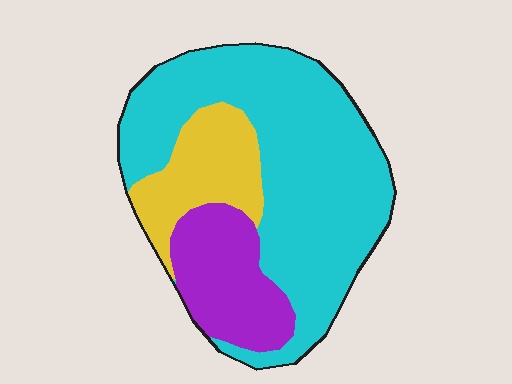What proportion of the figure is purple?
Purple covers about 20% of the figure.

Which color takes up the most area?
Cyan, at roughly 65%.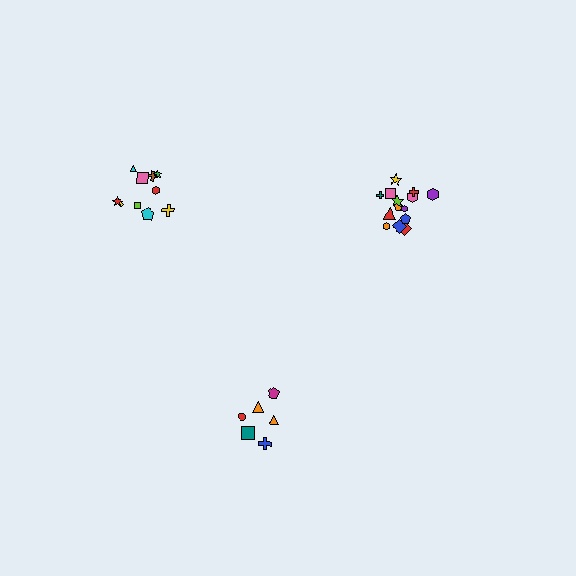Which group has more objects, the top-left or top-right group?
The top-right group.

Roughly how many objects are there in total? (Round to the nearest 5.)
Roughly 30 objects in total.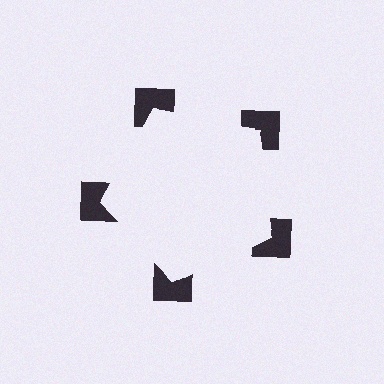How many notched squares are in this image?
There are 5 — one at each vertex of the illusory pentagon.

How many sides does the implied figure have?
5 sides.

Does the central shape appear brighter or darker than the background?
It typically appears slightly brighter than the background, even though no actual brightness change is drawn.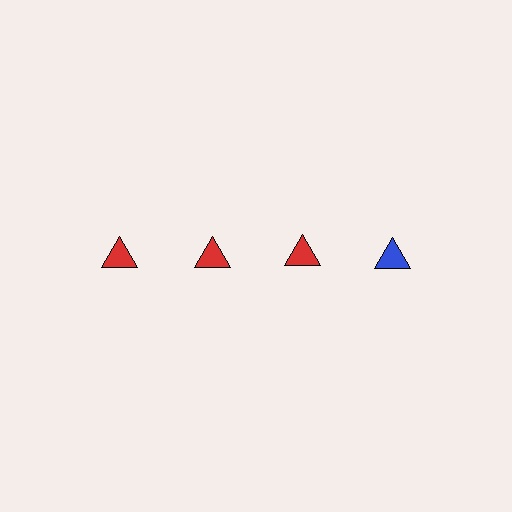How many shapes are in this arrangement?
There are 4 shapes arranged in a grid pattern.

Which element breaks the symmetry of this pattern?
The blue triangle in the top row, second from right column breaks the symmetry. All other shapes are red triangles.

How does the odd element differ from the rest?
It has a different color: blue instead of red.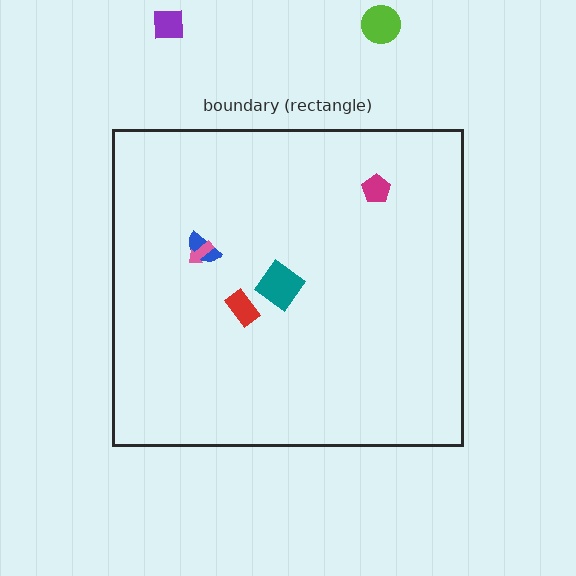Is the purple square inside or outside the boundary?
Outside.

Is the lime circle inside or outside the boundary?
Outside.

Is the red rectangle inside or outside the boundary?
Inside.